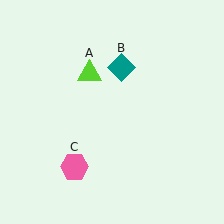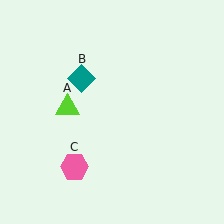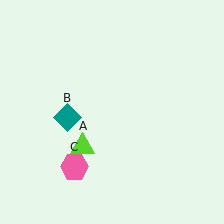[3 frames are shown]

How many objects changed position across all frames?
2 objects changed position: lime triangle (object A), teal diamond (object B).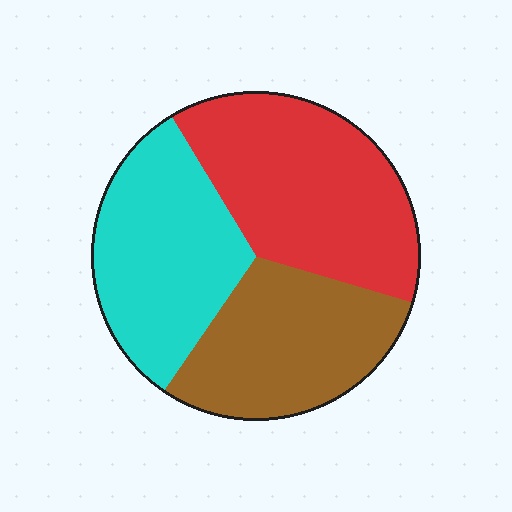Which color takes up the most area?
Red, at roughly 40%.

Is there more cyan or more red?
Red.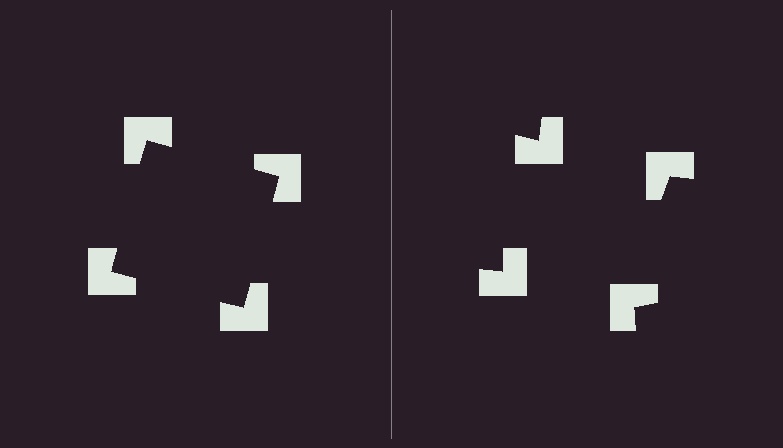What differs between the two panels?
The notched squares are positioned identically on both sides; only the wedge orientations differ. On the left they align to a square; on the right they are misaligned.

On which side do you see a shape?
An illusory square appears on the left side. On the right side the wedge cuts are rotated, so no coherent shape forms.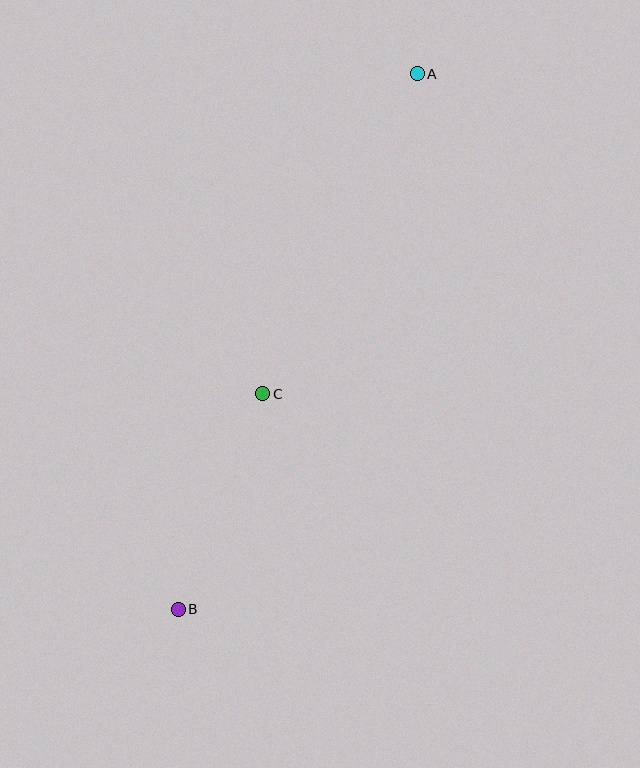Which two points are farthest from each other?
Points A and B are farthest from each other.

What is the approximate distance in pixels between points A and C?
The distance between A and C is approximately 355 pixels.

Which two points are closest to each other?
Points B and C are closest to each other.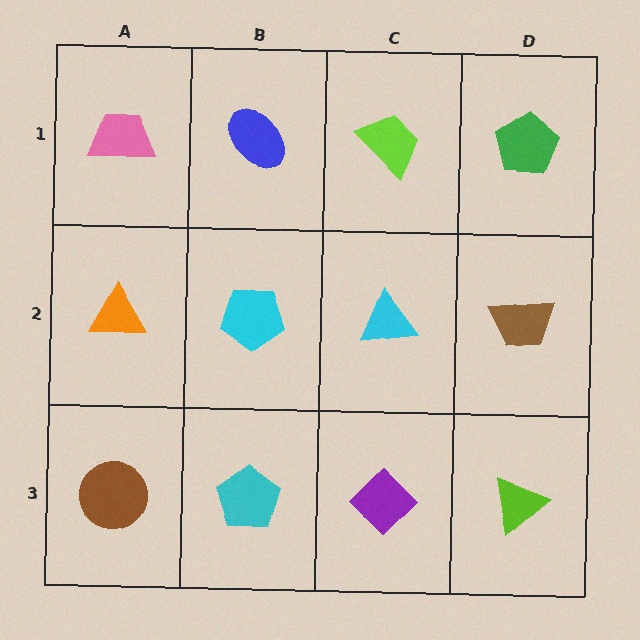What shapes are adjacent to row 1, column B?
A cyan pentagon (row 2, column B), a pink trapezoid (row 1, column A), a lime trapezoid (row 1, column C).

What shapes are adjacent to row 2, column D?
A green pentagon (row 1, column D), a lime triangle (row 3, column D), a cyan triangle (row 2, column C).